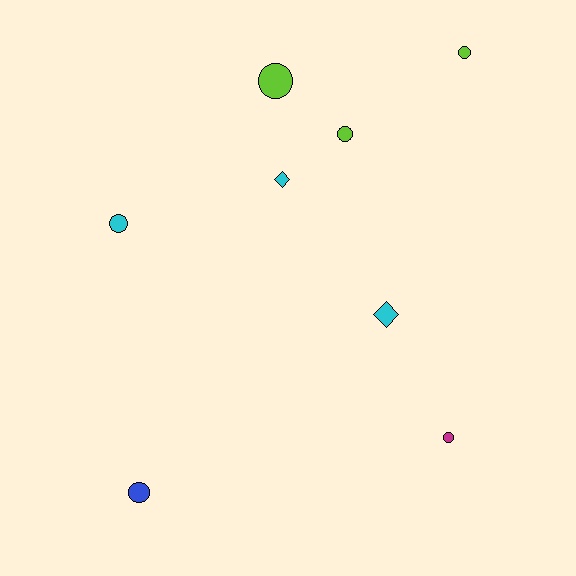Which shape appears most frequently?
Circle, with 6 objects.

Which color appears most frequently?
Cyan, with 3 objects.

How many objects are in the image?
There are 8 objects.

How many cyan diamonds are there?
There are 2 cyan diamonds.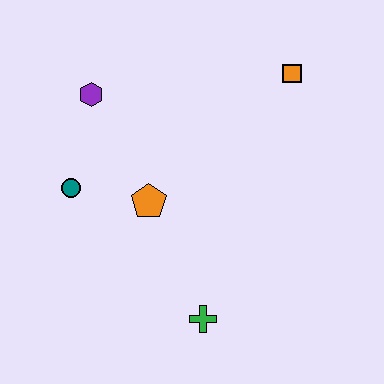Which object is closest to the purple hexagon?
The teal circle is closest to the purple hexagon.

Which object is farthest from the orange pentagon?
The orange square is farthest from the orange pentagon.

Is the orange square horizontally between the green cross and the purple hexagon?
No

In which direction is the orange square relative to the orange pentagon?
The orange square is to the right of the orange pentagon.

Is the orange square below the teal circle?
No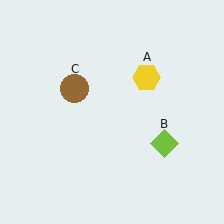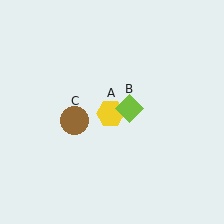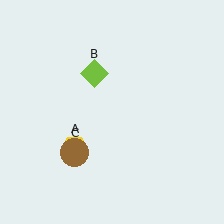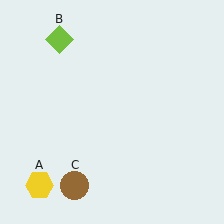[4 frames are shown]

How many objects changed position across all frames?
3 objects changed position: yellow hexagon (object A), lime diamond (object B), brown circle (object C).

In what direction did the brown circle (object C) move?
The brown circle (object C) moved down.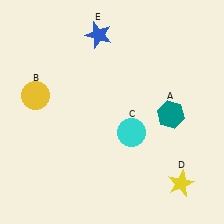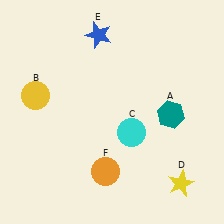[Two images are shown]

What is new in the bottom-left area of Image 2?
An orange circle (F) was added in the bottom-left area of Image 2.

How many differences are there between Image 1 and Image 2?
There is 1 difference between the two images.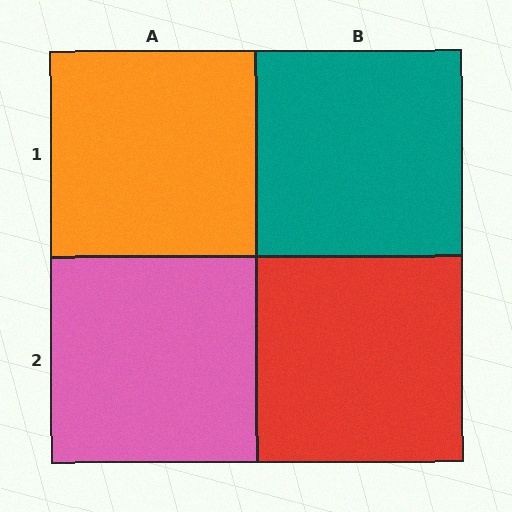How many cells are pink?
1 cell is pink.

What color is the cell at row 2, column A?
Pink.